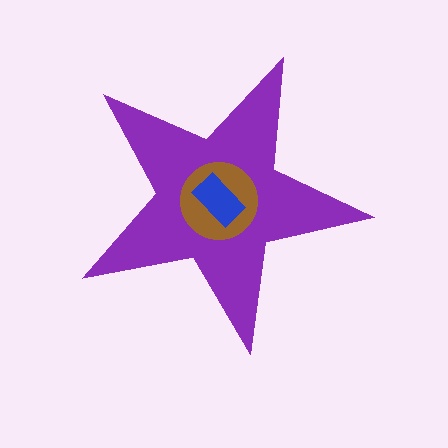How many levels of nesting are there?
3.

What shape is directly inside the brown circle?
The blue rectangle.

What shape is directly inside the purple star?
The brown circle.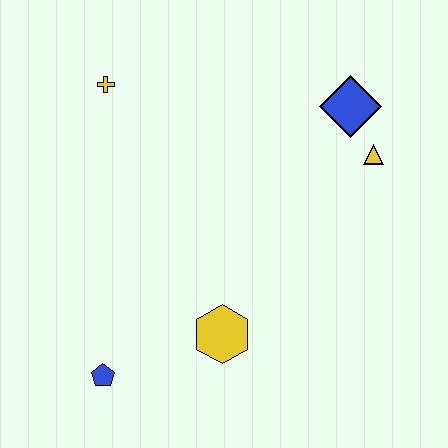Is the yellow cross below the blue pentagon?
No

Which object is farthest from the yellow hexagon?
The yellow cross is farthest from the yellow hexagon.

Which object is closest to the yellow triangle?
The blue diamond is closest to the yellow triangle.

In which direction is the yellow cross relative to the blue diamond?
The yellow cross is to the left of the blue diamond.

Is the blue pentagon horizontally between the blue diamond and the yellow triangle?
No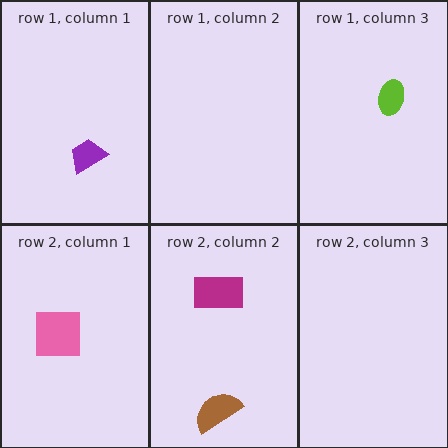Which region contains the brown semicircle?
The row 2, column 2 region.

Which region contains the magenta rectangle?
The row 2, column 2 region.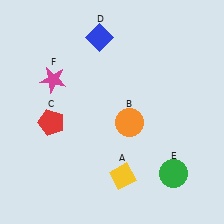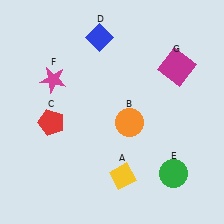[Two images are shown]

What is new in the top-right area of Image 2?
A magenta square (G) was added in the top-right area of Image 2.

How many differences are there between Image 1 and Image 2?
There is 1 difference between the two images.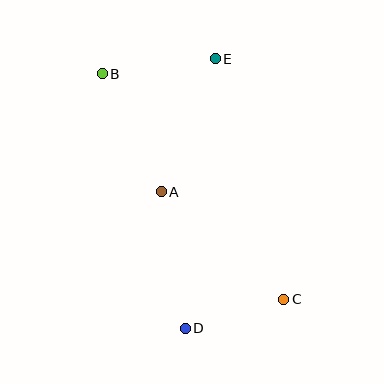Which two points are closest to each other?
Points C and D are closest to each other.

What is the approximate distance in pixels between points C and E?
The distance between C and E is approximately 250 pixels.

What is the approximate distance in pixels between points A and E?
The distance between A and E is approximately 143 pixels.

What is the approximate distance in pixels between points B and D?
The distance between B and D is approximately 268 pixels.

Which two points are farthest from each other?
Points B and C are farthest from each other.